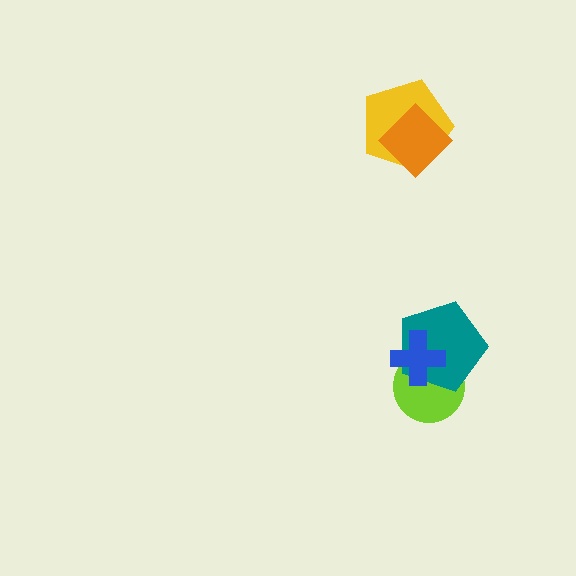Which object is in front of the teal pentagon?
The blue cross is in front of the teal pentagon.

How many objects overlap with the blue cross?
2 objects overlap with the blue cross.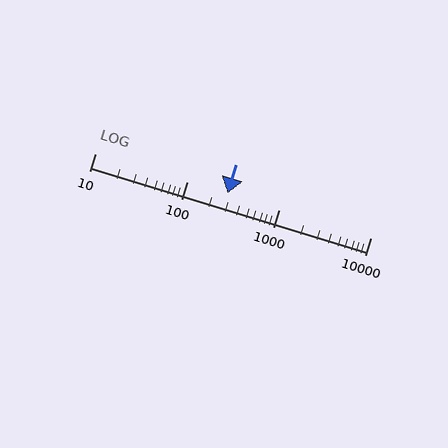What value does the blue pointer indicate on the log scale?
The pointer indicates approximately 280.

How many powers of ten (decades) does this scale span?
The scale spans 3 decades, from 10 to 10000.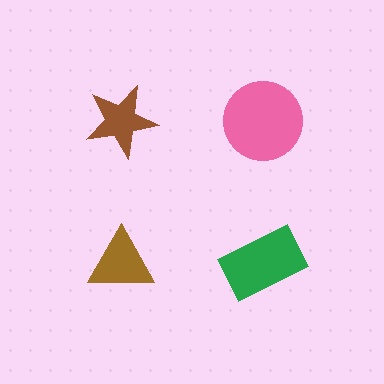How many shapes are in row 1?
2 shapes.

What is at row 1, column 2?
A pink circle.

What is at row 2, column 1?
A brown triangle.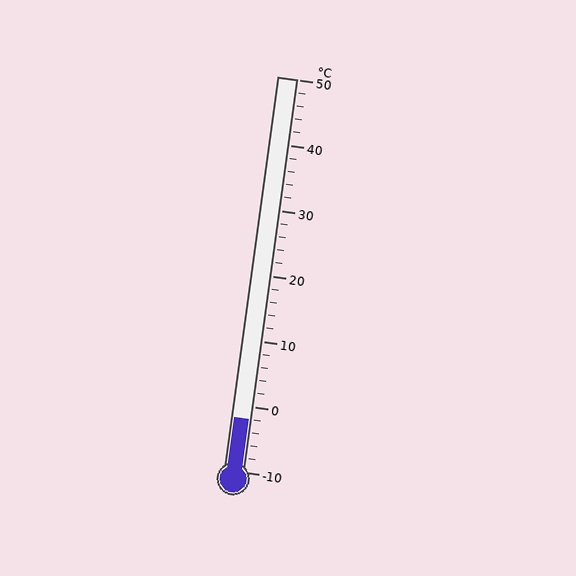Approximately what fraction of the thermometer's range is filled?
The thermometer is filled to approximately 15% of its range.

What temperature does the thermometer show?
The thermometer shows approximately -2°C.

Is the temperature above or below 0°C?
The temperature is below 0°C.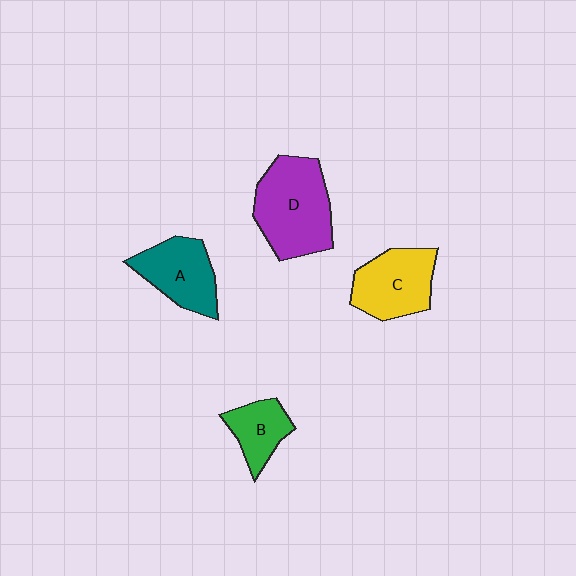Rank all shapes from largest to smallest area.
From largest to smallest: D (purple), C (yellow), A (teal), B (green).